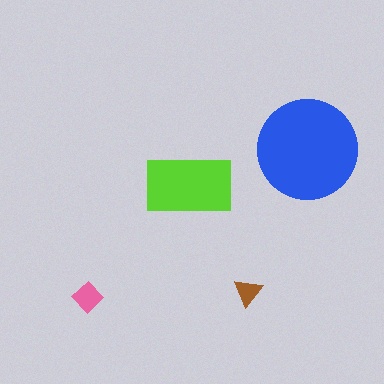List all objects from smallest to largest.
The brown triangle, the pink diamond, the lime rectangle, the blue circle.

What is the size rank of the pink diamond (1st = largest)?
3rd.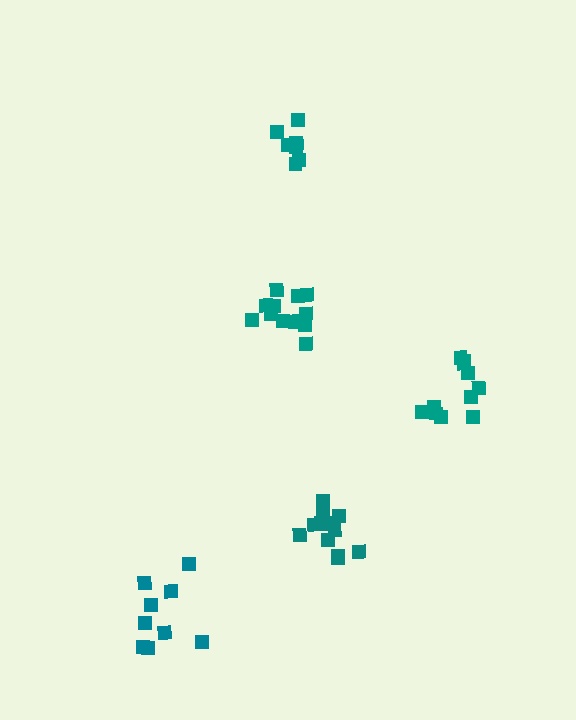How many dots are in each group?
Group 1: 11 dots, Group 2: 9 dots, Group 3: 13 dots, Group 4: 13 dots, Group 5: 7 dots (53 total).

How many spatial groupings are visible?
There are 5 spatial groupings.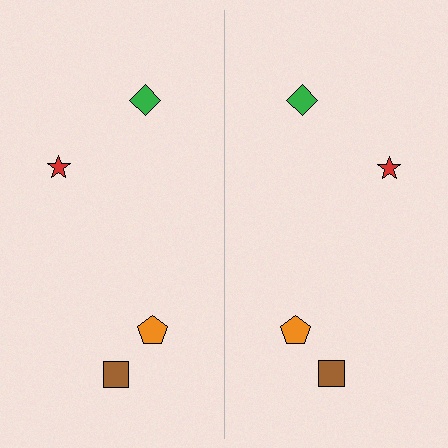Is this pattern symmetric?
Yes, this pattern has bilateral (reflection) symmetry.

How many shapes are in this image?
There are 8 shapes in this image.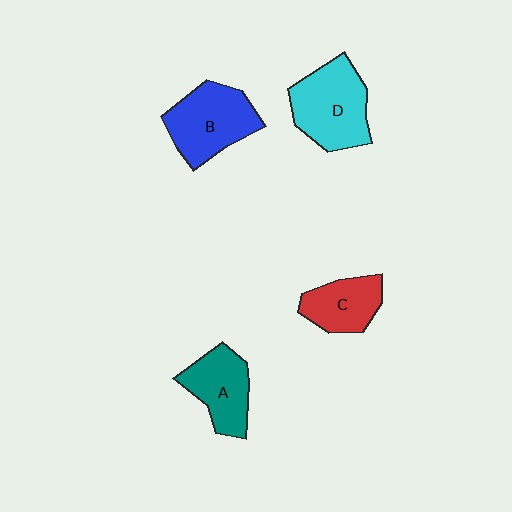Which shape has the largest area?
Shape D (cyan).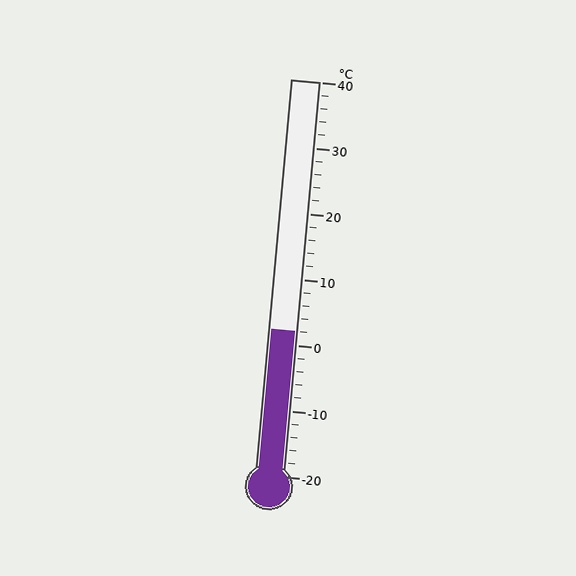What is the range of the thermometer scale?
The thermometer scale ranges from -20°C to 40°C.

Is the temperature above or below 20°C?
The temperature is below 20°C.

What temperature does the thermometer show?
The thermometer shows approximately 2°C.